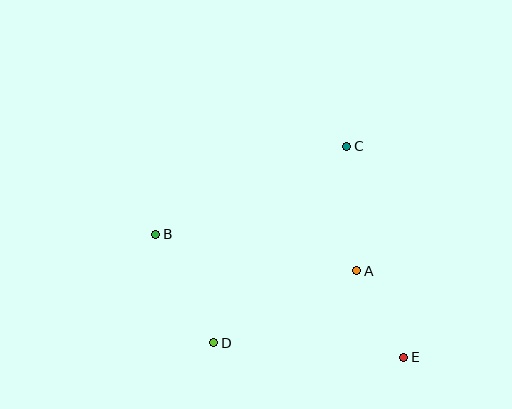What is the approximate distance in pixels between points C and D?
The distance between C and D is approximately 237 pixels.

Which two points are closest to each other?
Points A and E are closest to each other.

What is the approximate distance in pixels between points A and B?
The distance between A and B is approximately 204 pixels.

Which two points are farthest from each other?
Points B and E are farthest from each other.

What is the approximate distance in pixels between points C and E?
The distance between C and E is approximately 219 pixels.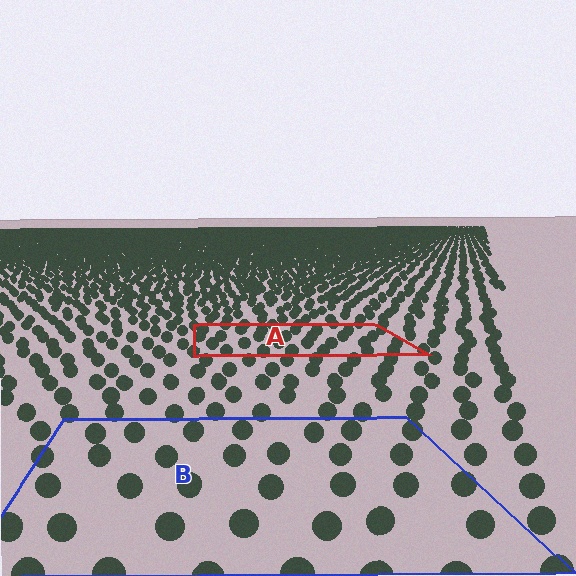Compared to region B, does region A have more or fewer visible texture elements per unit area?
Region A has more texture elements per unit area — they are packed more densely because it is farther away.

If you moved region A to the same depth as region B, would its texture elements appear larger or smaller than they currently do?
They would appear larger. At a closer depth, the same texture elements are projected at a bigger on-screen size.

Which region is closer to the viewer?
Region B is closer. The texture elements there are larger and more spread out.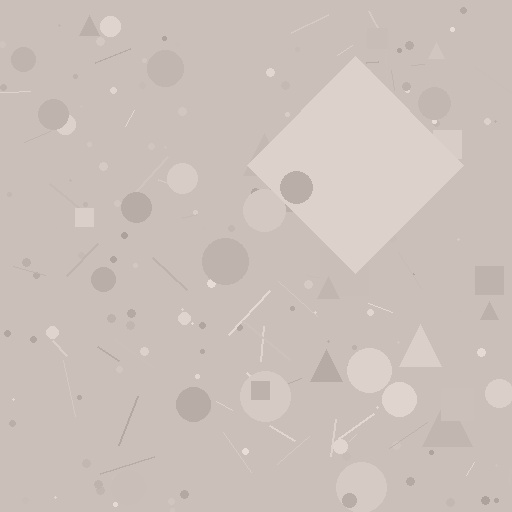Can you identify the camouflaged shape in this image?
The camouflaged shape is a diamond.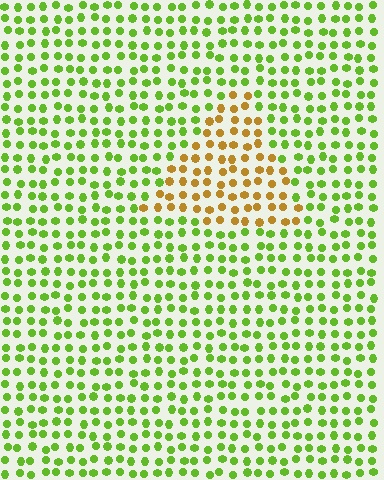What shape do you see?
I see a triangle.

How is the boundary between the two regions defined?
The boundary is defined purely by a slight shift in hue (about 56 degrees). Spacing, size, and orientation are identical on both sides.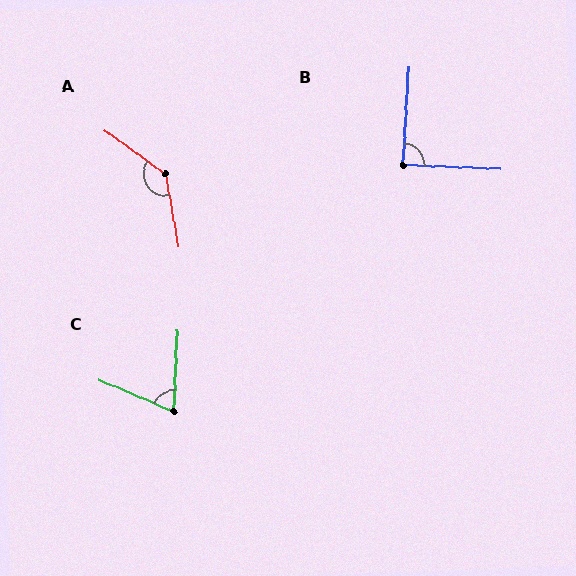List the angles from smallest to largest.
C (69°), B (89°), A (136°).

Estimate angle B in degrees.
Approximately 89 degrees.